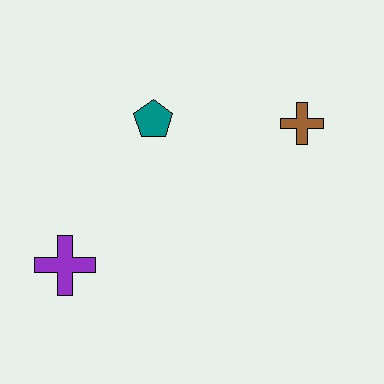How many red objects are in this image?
There are no red objects.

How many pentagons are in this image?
There is 1 pentagon.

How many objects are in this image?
There are 3 objects.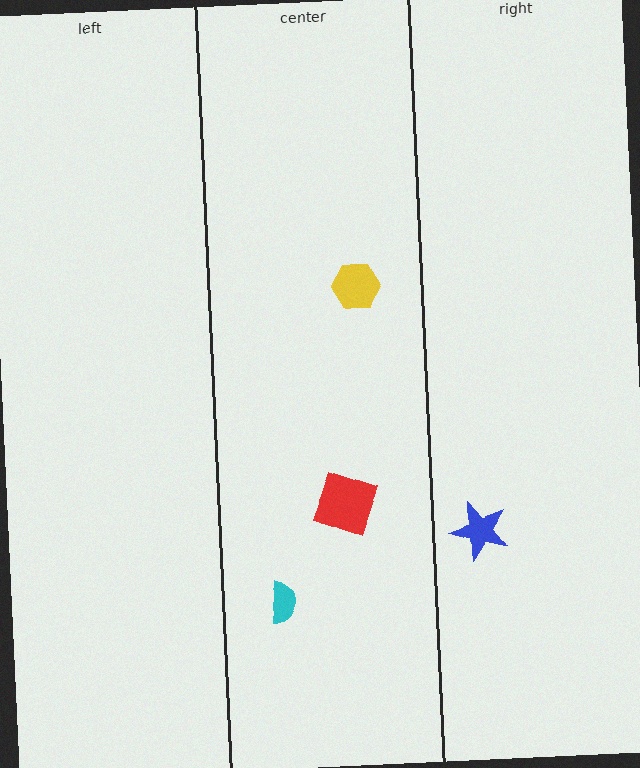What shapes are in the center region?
The yellow hexagon, the cyan semicircle, the red diamond.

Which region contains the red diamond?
The center region.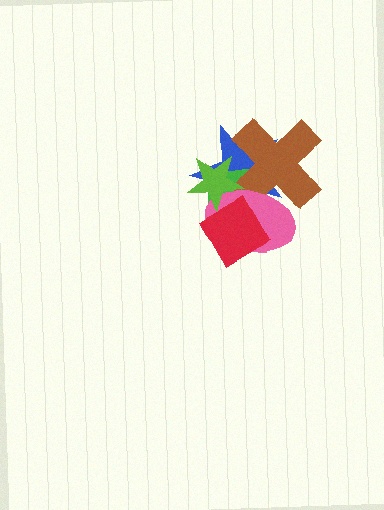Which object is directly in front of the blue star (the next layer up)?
The green rectangle is directly in front of the blue star.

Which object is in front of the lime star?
The red diamond is in front of the lime star.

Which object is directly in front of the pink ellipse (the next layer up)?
The lime star is directly in front of the pink ellipse.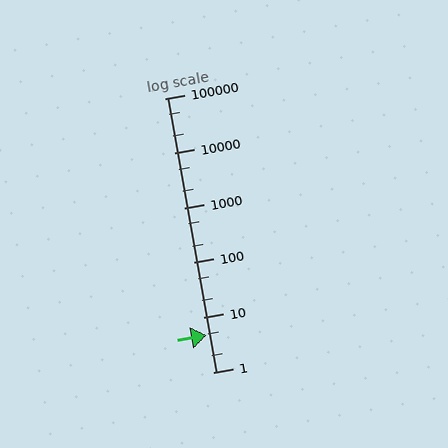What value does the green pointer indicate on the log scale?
The pointer indicates approximately 4.8.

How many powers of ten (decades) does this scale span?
The scale spans 5 decades, from 1 to 100000.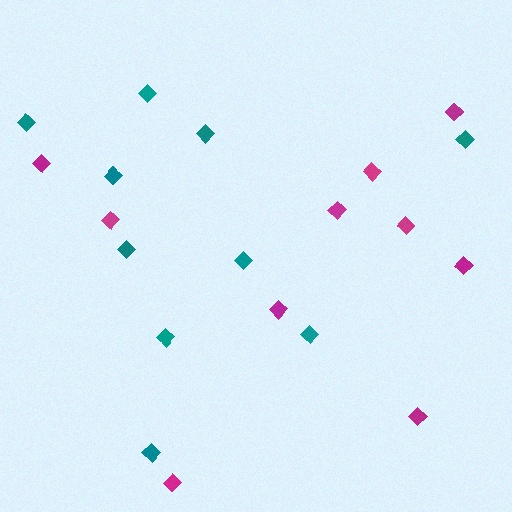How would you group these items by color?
There are 2 groups: one group of teal diamonds (10) and one group of magenta diamonds (10).